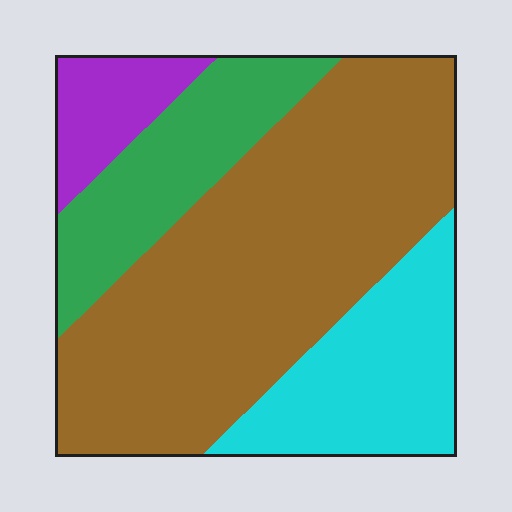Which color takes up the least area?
Purple, at roughly 10%.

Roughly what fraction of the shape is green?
Green covers roughly 20% of the shape.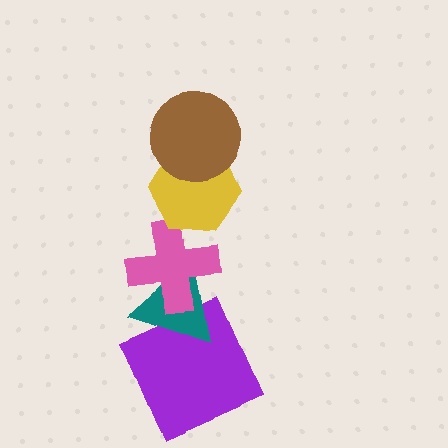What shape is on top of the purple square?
The teal triangle is on top of the purple square.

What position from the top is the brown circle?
The brown circle is 1st from the top.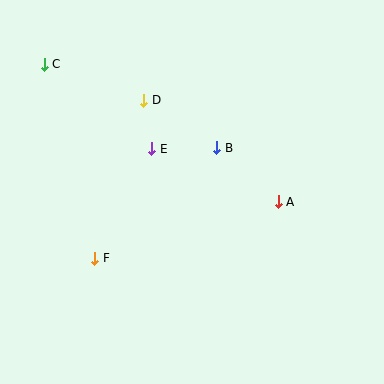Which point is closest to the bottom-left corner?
Point F is closest to the bottom-left corner.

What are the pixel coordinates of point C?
Point C is at (44, 64).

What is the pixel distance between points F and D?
The distance between F and D is 165 pixels.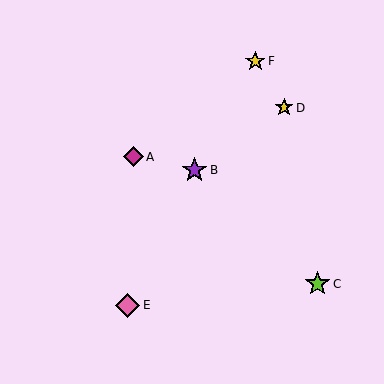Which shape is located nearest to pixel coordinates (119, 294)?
The pink diamond (labeled E) at (128, 305) is nearest to that location.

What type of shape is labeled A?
Shape A is a magenta diamond.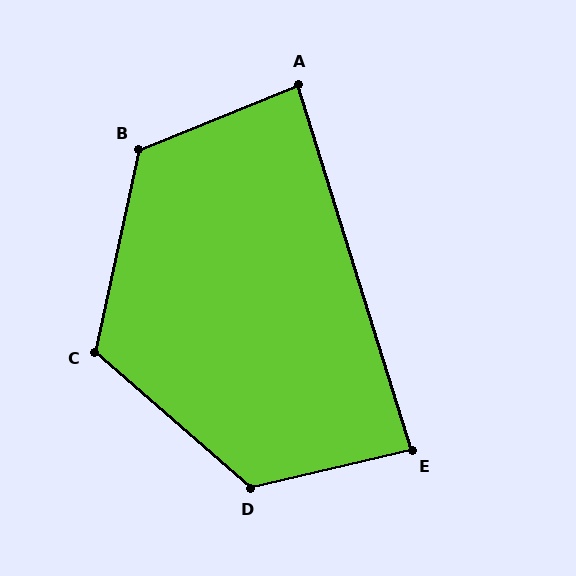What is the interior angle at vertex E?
Approximately 86 degrees (approximately right).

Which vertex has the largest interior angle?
D, at approximately 125 degrees.